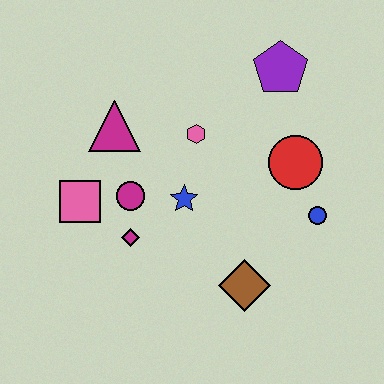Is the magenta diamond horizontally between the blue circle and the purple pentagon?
No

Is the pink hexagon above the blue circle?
Yes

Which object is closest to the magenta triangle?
The magenta circle is closest to the magenta triangle.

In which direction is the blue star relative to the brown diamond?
The blue star is above the brown diamond.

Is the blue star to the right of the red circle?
No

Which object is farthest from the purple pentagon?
The pink square is farthest from the purple pentagon.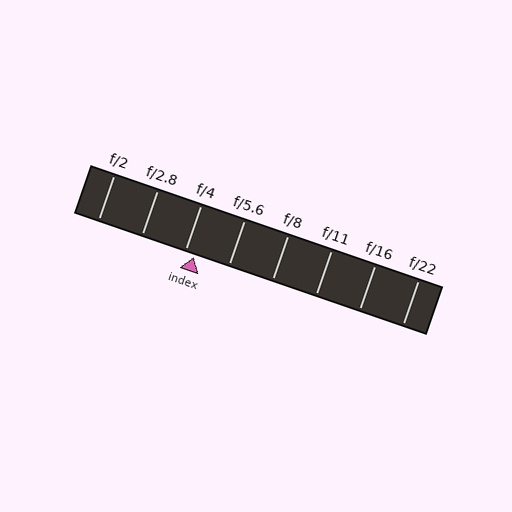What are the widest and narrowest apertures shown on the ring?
The widest aperture shown is f/2 and the narrowest is f/22.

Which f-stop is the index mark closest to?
The index mark is closest to f/4.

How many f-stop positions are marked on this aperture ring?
There are 8 f-stop positions marked.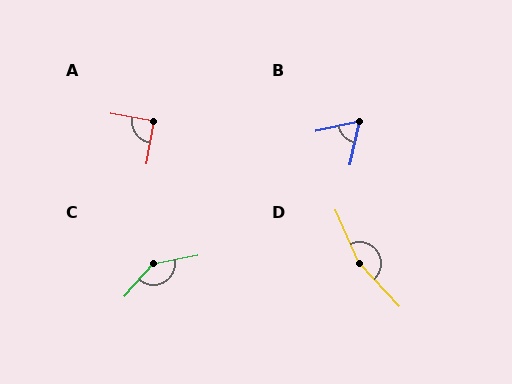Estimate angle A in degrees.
Approximately 90 degrees.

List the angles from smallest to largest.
B (66°), A (90°), C (142°), D (162°).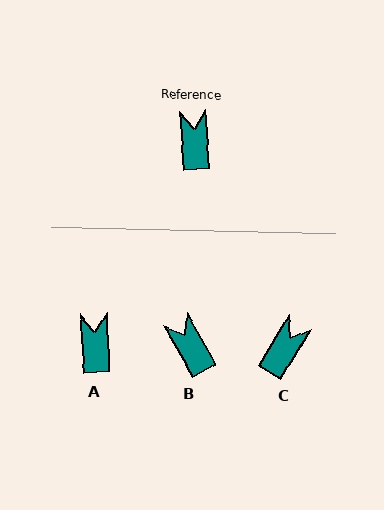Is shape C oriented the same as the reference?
No, it is off by about 35 degrees.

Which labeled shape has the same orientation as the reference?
A.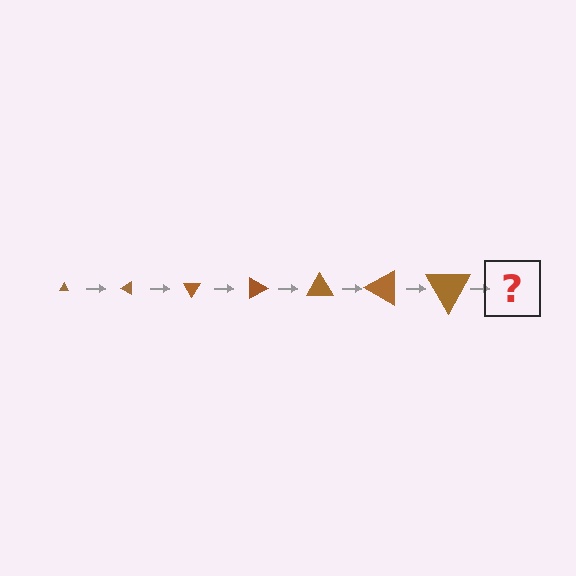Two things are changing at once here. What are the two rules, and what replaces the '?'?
The two rules are that the triangle grows larger each step and it rotates 30 degrees each step. The '?' should be a triangle, larger than the previous one and rotated 210 degrees from the start.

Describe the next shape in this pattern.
It should be a triangle, larger than the previous one and rotated 210 degrees from the start.